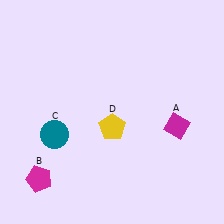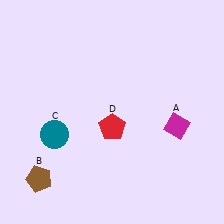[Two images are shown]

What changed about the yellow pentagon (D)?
In Image 1, D is yellow. In Image 2, it changed to red.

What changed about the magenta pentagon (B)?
In Image 1, B is magenta. In Image 2, it changed to brown.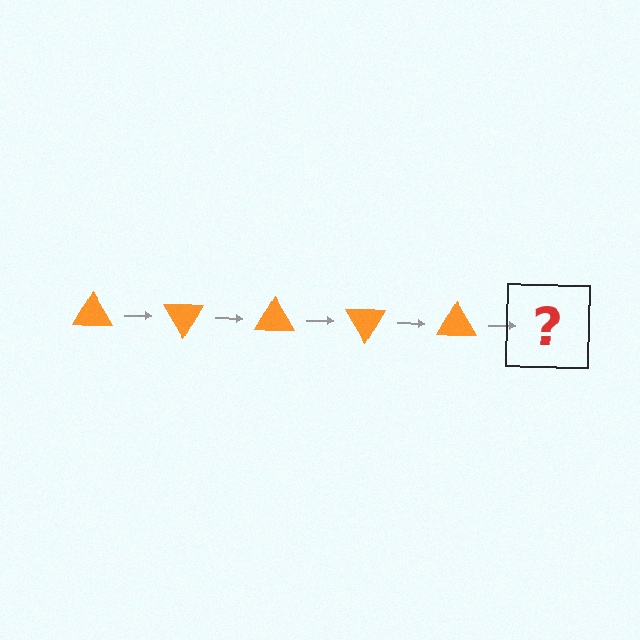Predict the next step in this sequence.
The next step is an orange triangle rotated 300 degrees.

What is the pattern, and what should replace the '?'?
The pattern is that the triangle rotates 60 degrees each step. The '?' should be an orange triangle rotated 300 degrees.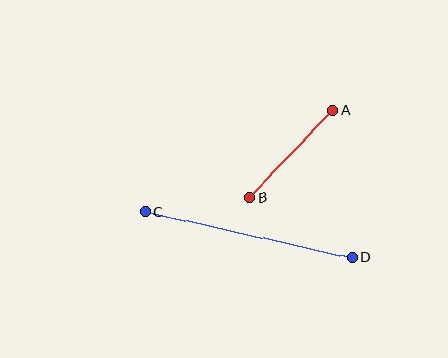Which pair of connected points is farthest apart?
Points C and D are farthest apart.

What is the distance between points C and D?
The distance is approximately 212 pixels.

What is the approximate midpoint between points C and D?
The midpoint is at approximately (249, 235) pixels.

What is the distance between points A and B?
The distance is approximately 120 pixels.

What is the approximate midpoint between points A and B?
The midpoint is at approximately (291, 154) pixels.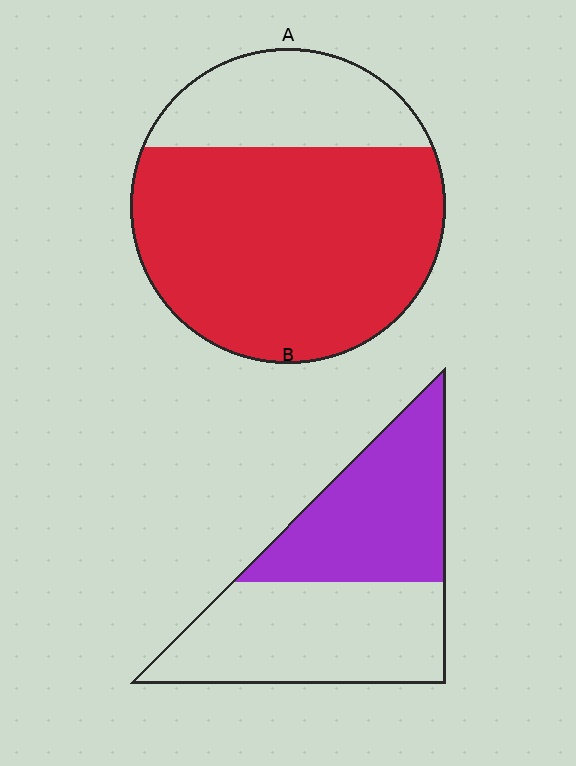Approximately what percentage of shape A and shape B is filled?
A is approximately 75% and B is approximately 45%.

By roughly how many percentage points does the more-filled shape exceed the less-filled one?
By roughly 25 percentage points (A over B).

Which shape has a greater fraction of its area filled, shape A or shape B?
Shape A.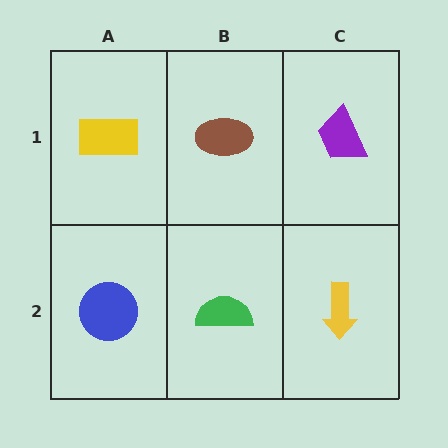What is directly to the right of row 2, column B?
A yellow arrow.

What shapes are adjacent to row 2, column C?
A purple trapezoid (row 1, column C), a green semicircle (row 2, column B).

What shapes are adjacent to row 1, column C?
A yellow arrow (row 2, column C), a brown ellipse (row 1, column B).